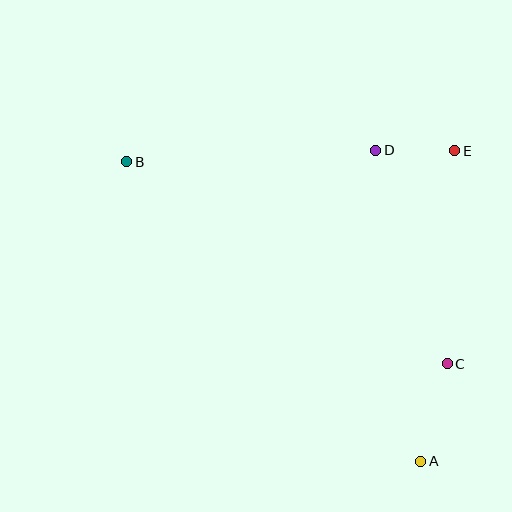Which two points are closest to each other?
Points D and E are closest to each other.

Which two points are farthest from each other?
Points A and B are farthest from each other.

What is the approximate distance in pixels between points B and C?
The distance between B and C is approximately 378 pixels.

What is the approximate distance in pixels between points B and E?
The distance between B and E is approximately 328 pixels.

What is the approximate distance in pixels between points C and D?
The distance between C and D is approximately 225 pixels.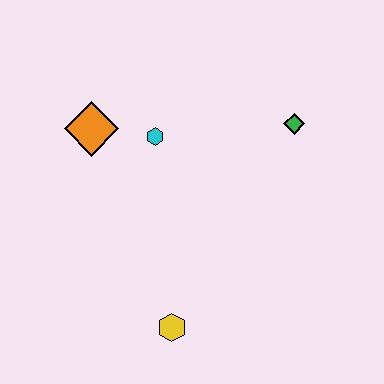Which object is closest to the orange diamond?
The cyan hexagon is closest to the orange diamond.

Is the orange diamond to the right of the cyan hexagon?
No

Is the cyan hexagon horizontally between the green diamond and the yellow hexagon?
No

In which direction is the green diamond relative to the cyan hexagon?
The green diamond is to the right of the cyan hexagon.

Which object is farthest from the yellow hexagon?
The green diamond is farthest from the yellow hexagon.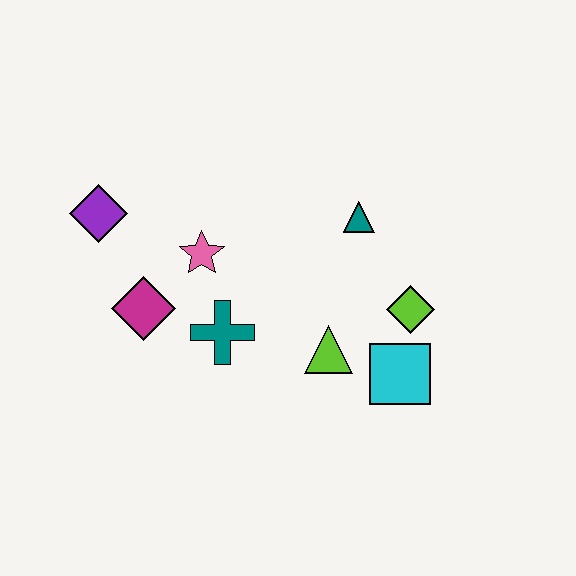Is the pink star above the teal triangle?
No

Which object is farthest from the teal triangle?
The purple diamond is farthest from the teal triangle.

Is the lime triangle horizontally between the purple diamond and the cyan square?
Yes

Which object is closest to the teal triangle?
The lime diamond is closest to the teal triangle.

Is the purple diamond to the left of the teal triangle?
Yes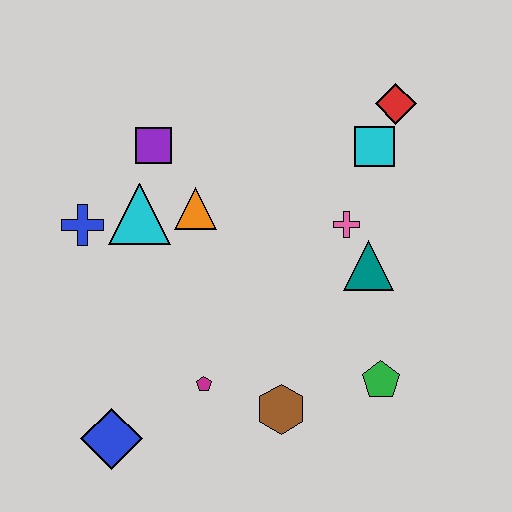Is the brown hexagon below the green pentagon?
Yes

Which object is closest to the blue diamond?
The magenta pentagon is closest to the blue diamond.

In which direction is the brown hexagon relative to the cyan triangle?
The brown hexagon is below the cyan triangle.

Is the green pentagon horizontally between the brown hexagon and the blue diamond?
No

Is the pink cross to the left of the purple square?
No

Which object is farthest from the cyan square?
The blue diamond is farthest from the cyan square.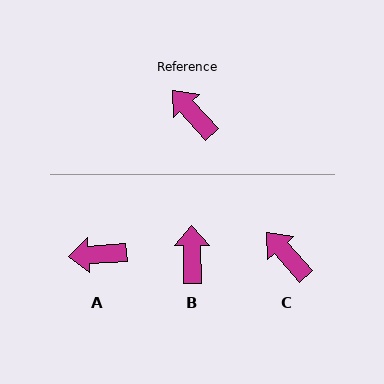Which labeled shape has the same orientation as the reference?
C.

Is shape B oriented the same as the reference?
No, it is off by about 42 degrees.